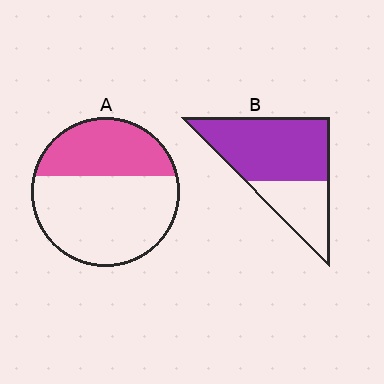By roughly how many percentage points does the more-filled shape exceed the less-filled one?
By roughly 30 percentage points (B over A).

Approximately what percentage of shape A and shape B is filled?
A is approximately 35% and B is approximately 65%.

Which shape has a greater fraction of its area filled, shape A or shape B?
Shape B.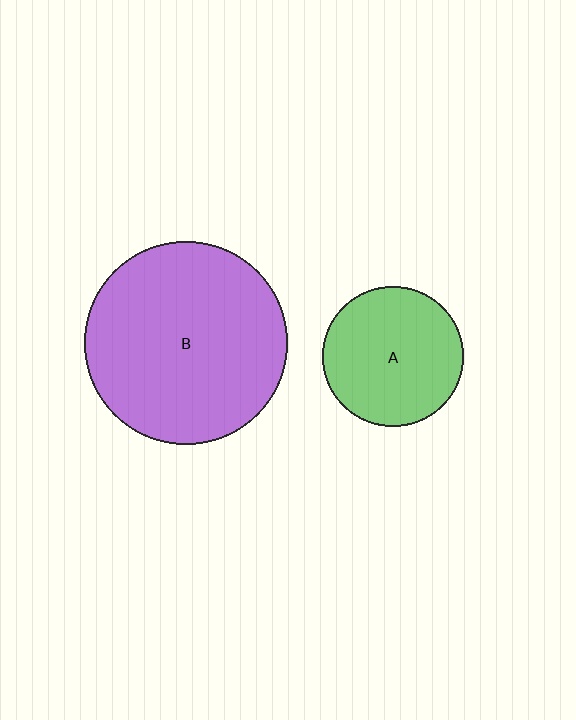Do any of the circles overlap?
No, none of the circles overlap.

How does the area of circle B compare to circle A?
Approximately 2.1 times.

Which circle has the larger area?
Circle B (purple).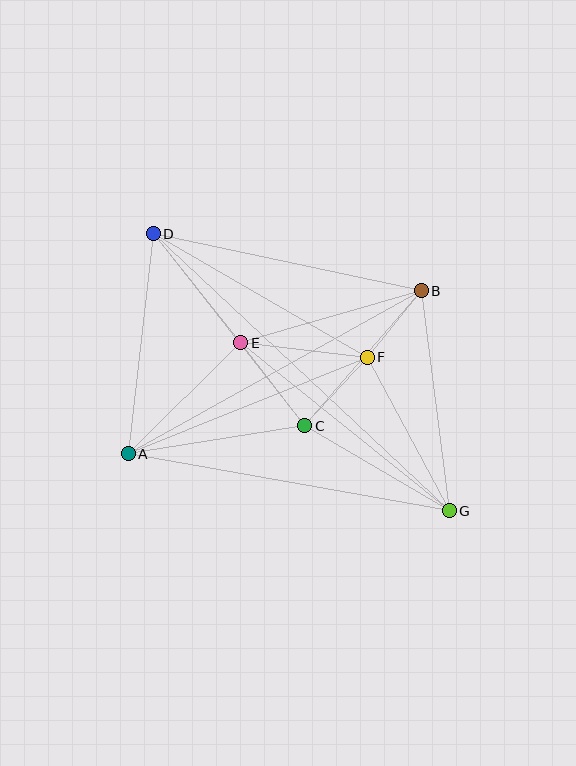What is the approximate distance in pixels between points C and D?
The distance between C and D is approximately 244 pixels.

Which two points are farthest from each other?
Points D and G are farthest from each other.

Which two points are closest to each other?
Points B and F are closest to each other.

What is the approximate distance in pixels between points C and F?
The distance between C and F is approximately 92 pixels.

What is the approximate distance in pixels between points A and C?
The distance between A and C is approximately 179 pixels.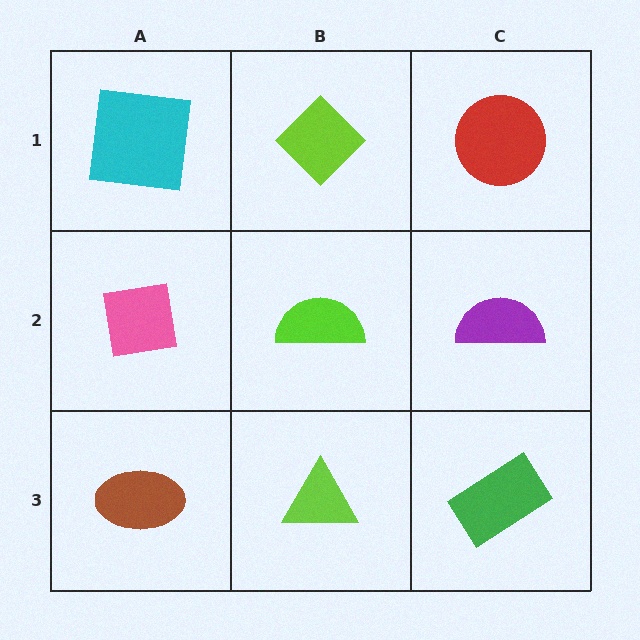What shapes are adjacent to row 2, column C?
A red circle (row 1, column C), a green rectangle (row 3, column C), a lime semicircle (row 2, column B).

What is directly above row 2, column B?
A lime diamond.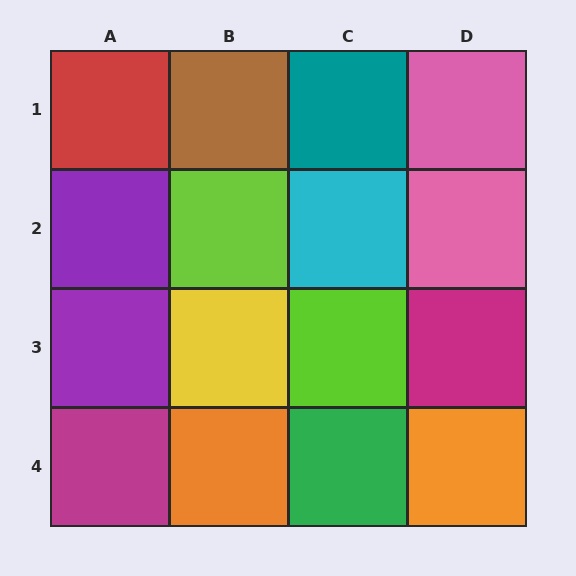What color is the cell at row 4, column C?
Green.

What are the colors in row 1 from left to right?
Red, brown, teal, pink.